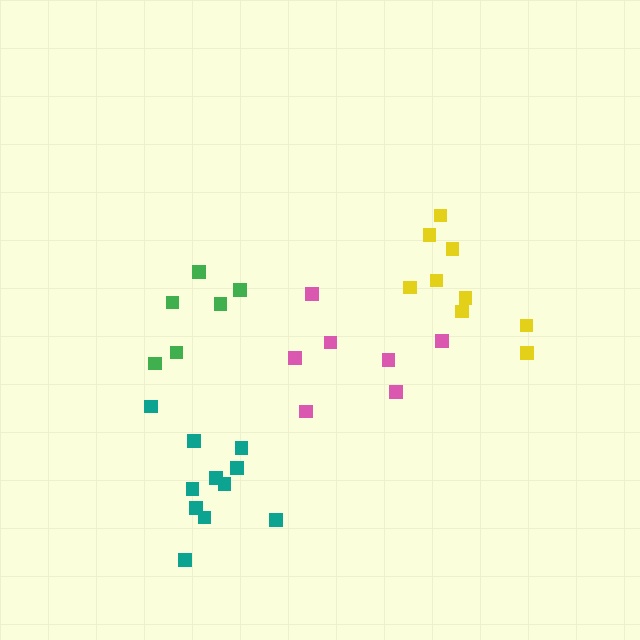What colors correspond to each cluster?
The clusters are colored: pink, yellow, green, teal.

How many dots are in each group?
Group 1: 7 dots, Group 2: 9 dots, Group 3: 6 dots, Group 4: 11 dots (33 total).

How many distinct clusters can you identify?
There are 4 distinct clusters.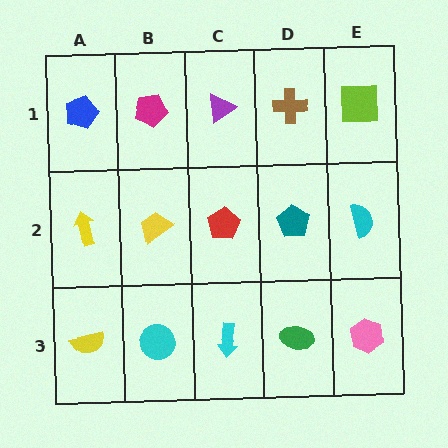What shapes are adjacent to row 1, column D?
A teal pentagon (row 2, column D), a purple triangle (row 1, column C), a lime square (row 1, column E).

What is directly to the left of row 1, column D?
A purple triangle.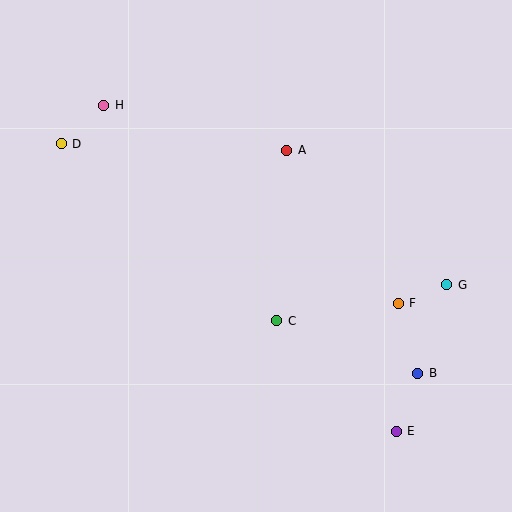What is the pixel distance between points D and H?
The distance between D and H is 57 pixels.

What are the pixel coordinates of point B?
Point B is at (418, 373).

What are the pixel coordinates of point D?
Point D is at (61, 144).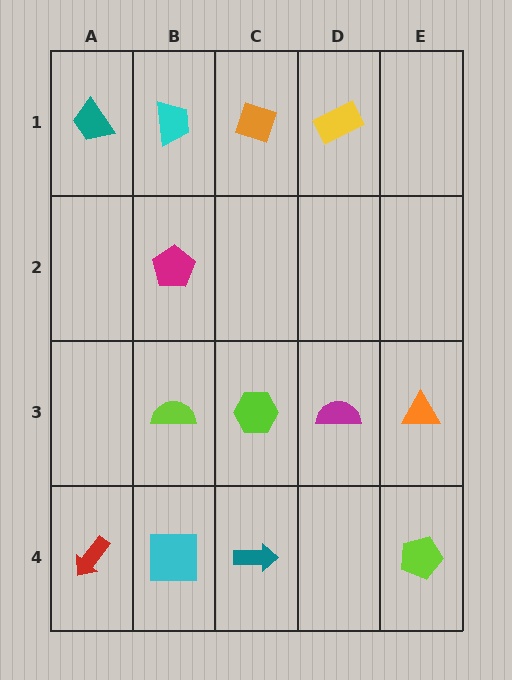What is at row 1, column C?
An orange diamond.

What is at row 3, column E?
An orange triangle.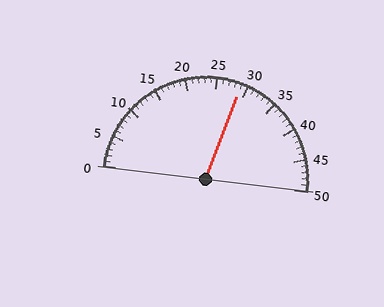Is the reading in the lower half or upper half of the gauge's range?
The reading is in the upper half of the range (0 to 50).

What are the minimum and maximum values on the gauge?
The gauge ranges from 0 to 50.